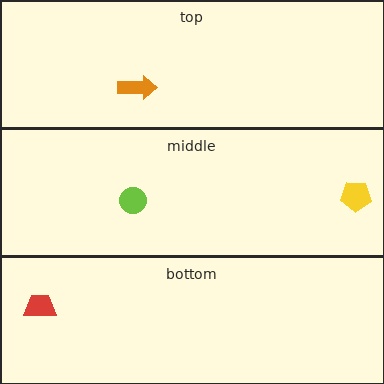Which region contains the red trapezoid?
The bottom region.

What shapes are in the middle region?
The yellow pentagon, the lime circle.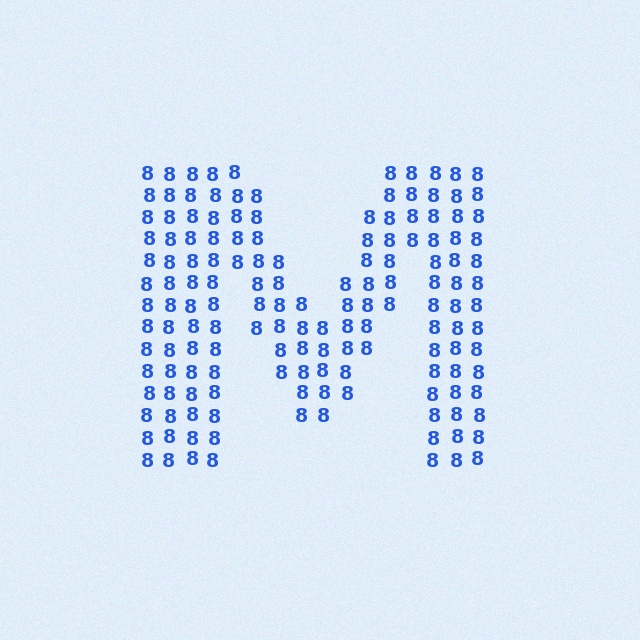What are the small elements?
The small elements are digit 8's.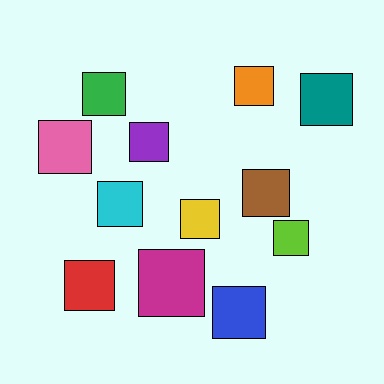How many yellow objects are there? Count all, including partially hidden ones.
There is 1 yellow object.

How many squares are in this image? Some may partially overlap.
There are 12 squares.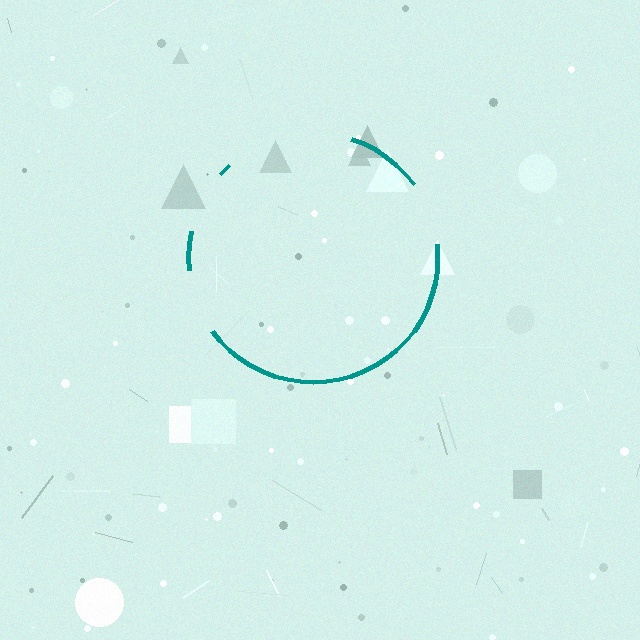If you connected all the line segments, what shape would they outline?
They would outline a circle.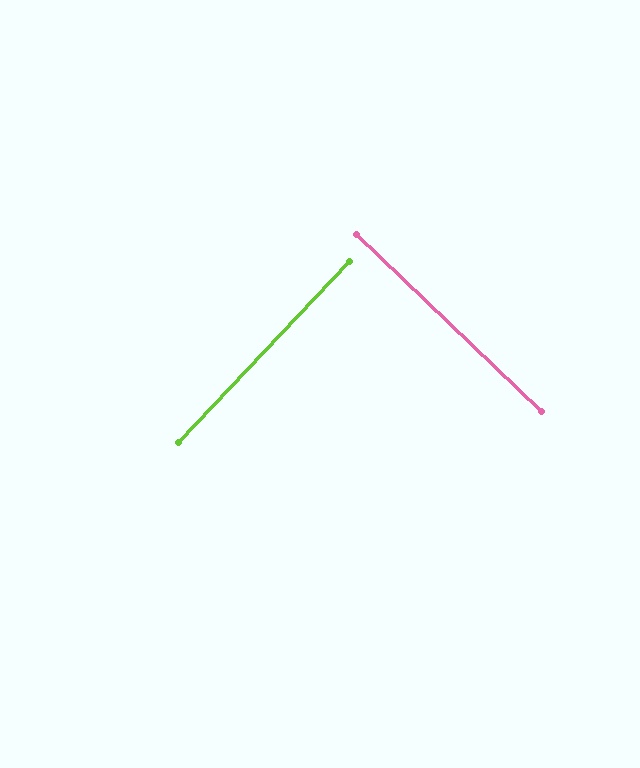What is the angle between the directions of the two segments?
Approximately 90 degrees.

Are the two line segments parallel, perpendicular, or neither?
Perpendicular — they meet at approximately 90°.